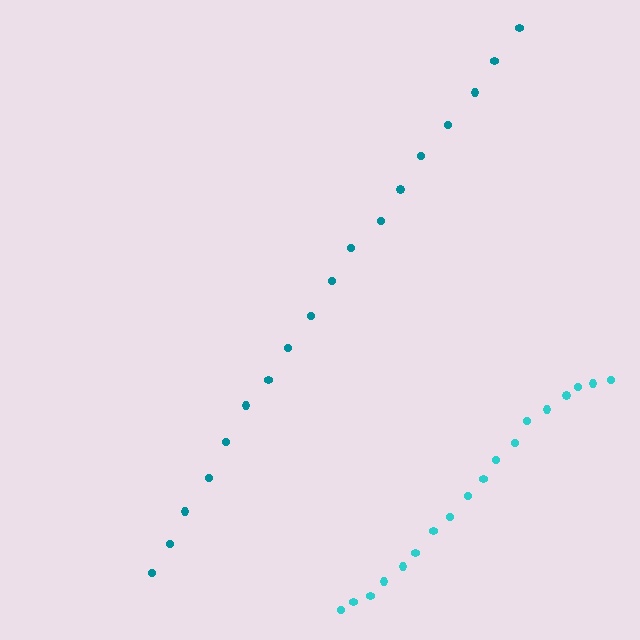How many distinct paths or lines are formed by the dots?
There are 2 distinct paths.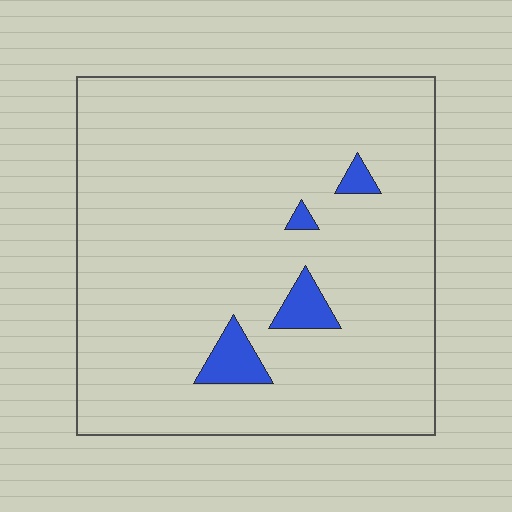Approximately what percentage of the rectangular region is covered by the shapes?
Approximately 5%.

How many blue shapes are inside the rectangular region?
4.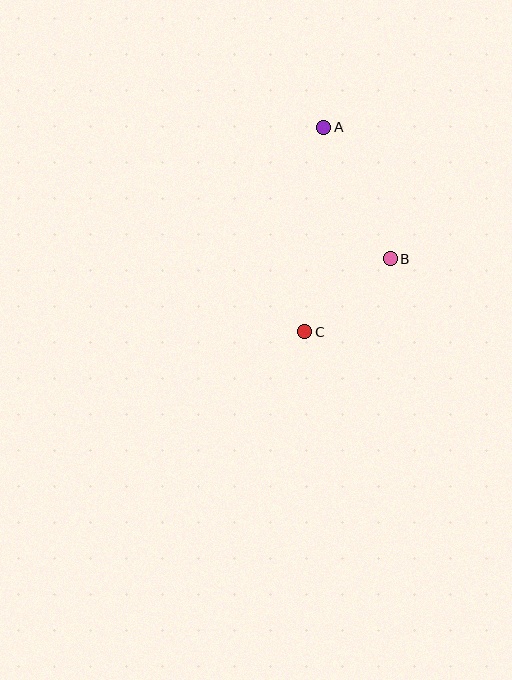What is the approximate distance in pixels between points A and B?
The distance between A and B is approximately 148 pixels.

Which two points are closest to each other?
Points B and C are closest to each other.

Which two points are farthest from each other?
Points A and C are farthest from each other.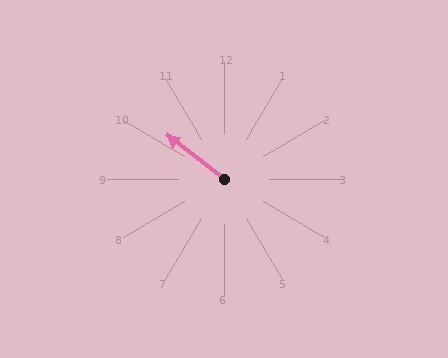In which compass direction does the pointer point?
Northwest.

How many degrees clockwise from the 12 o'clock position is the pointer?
Approximately 307 degrees.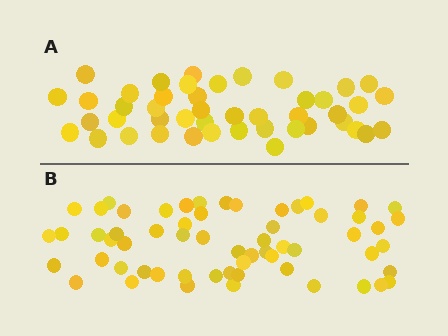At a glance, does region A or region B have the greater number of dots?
Region B (the bottom region) has more dots.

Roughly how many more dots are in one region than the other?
Region B has approximately 15 more dots than region A.